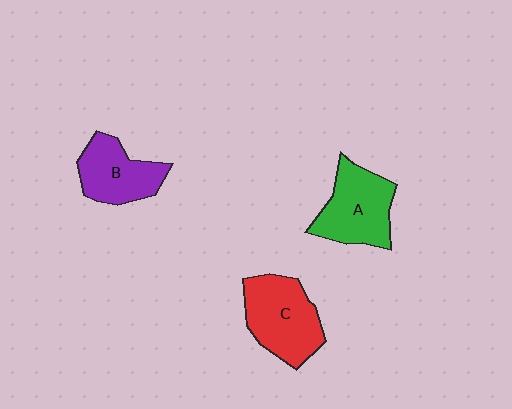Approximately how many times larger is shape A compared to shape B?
Approximately 1.2 times.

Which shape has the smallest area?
Shape B (purple).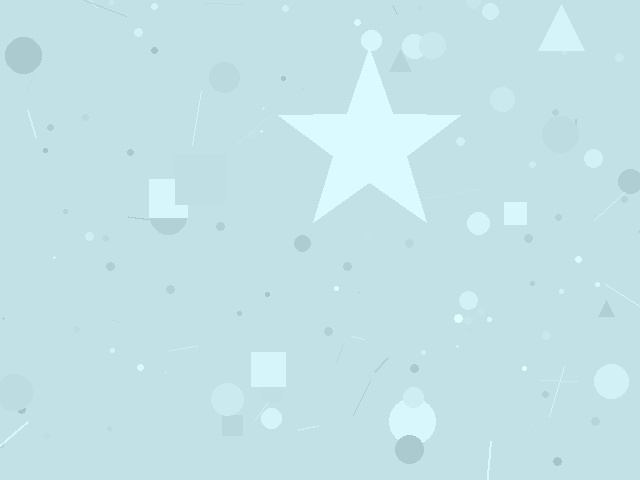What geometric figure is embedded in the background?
A star is embedded in the background.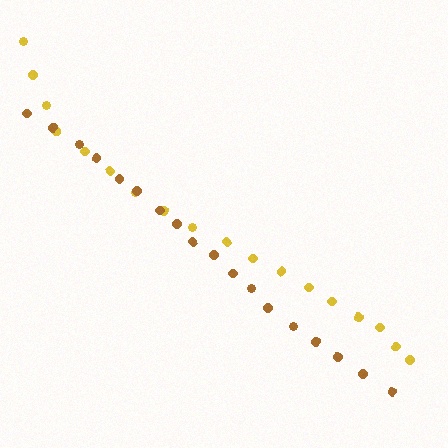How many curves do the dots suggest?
There are 2 distinct paths.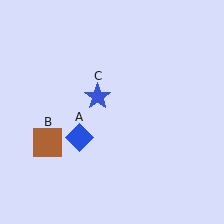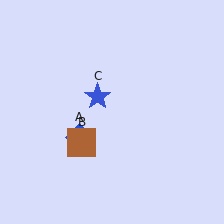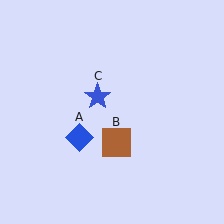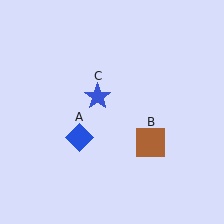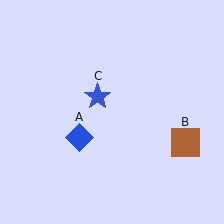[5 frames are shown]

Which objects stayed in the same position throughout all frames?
Blue diamond (object A) and blue star (object C) remained stationary.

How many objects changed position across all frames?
1 object changed position: brown square (object B).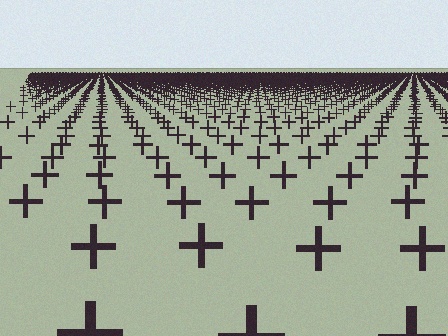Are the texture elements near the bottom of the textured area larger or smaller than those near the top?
Larger. Near the bottom, elements are closer to the viewer and appear at a bigger on-screen size.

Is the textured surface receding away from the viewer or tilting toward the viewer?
The surface is receding away from the viewer. Texture elements get smaller and denser toward the top.